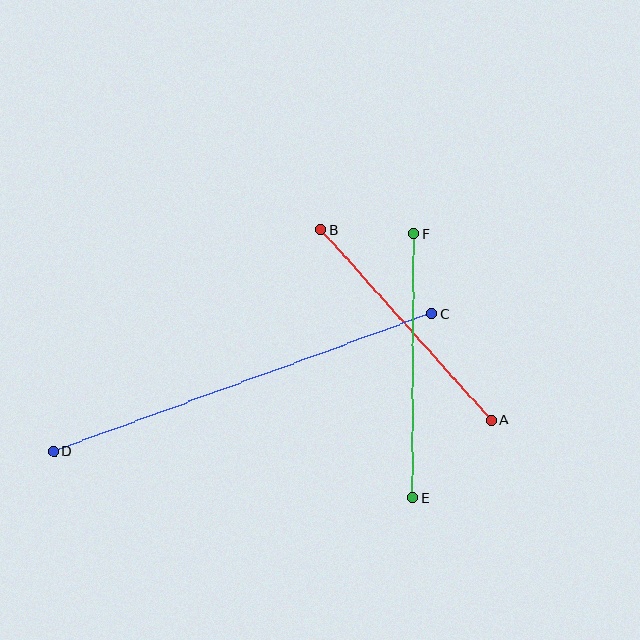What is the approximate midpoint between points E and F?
The midpoint is at approximately (413, 366) pixels.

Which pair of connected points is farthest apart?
Points C and D are farthest apart.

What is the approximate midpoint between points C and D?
The midpoint is at approximately (243, 382) pixels.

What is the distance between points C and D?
The distance is approximately 402 pixels.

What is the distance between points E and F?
The distance is approximately 264 pixels.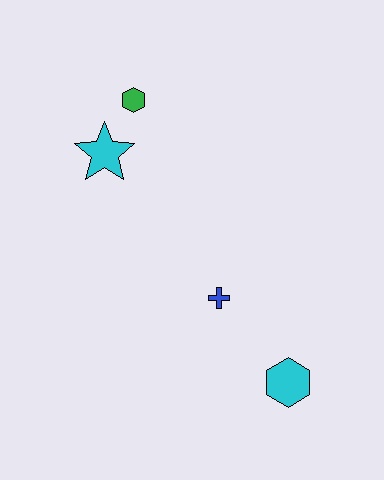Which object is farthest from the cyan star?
The cyan hexagon is farthest from the cyan star.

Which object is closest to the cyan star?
The green hexagon is closest to the cyan star.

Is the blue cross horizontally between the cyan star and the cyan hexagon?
Yes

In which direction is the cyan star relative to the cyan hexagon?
The cyan star is above the cyan hexagon.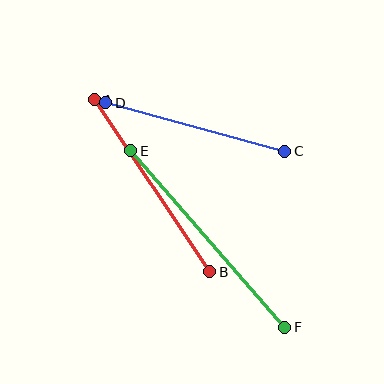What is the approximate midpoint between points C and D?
The midpoint is at approximately (195, 127) pixels.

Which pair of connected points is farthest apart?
Points E and F are farthest apart.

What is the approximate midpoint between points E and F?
The midpoint is at approximately (208, 239) pixels.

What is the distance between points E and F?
The distance is approximately 234 pixels.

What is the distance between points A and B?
The distance is approximately 207 pixels.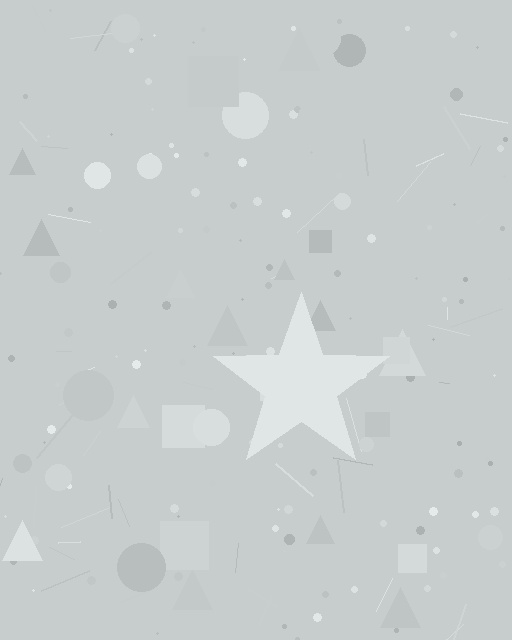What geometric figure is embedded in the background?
A star is embedded in the background.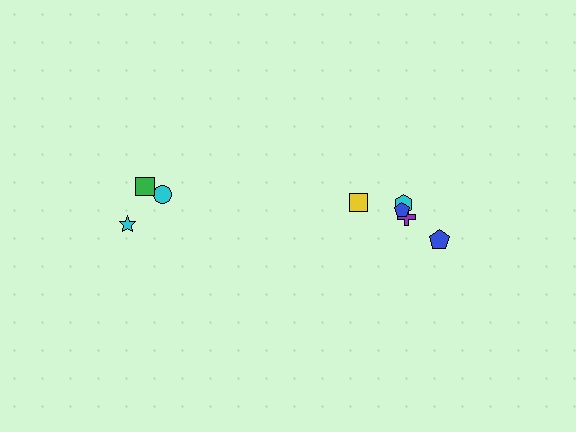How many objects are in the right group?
There are 5 objects.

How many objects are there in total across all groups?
There are 8 objects.